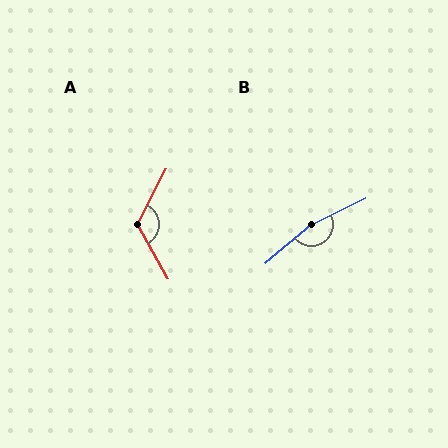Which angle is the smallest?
A, at approximately 124 degrees.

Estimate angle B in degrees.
Approximately 165 degrees.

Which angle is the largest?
B, at approximately 165 degrees.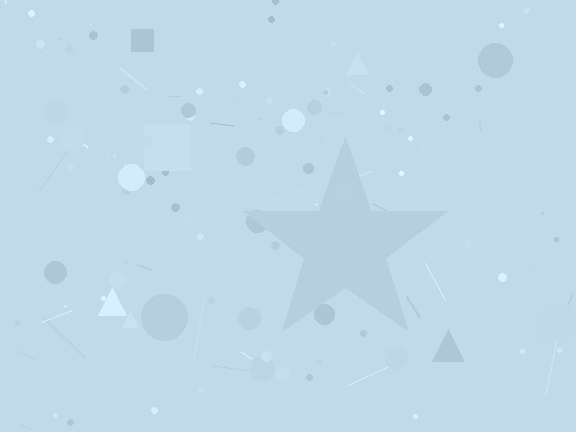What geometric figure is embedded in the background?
A star is embedded in the background.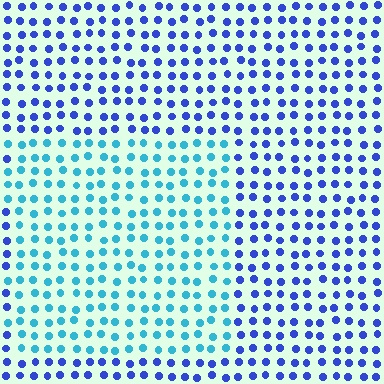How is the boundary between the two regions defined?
The boundary is defined purely by a slight shift in hue (about 42 degrees). Spacing, size, and orientation are identical on both sides.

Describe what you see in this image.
The image is filled with small blue elements in a uniform arrangement. A rectangle-shaped region is visible where the elements are tinted to a slightly different hue, forming a subtle color boundary.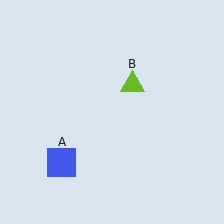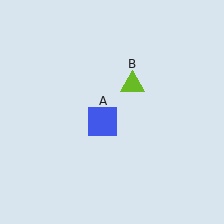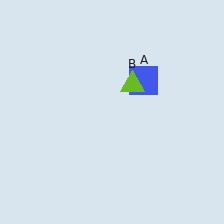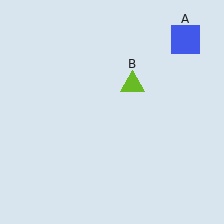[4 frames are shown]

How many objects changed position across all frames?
1 object changed position: blue square (object A).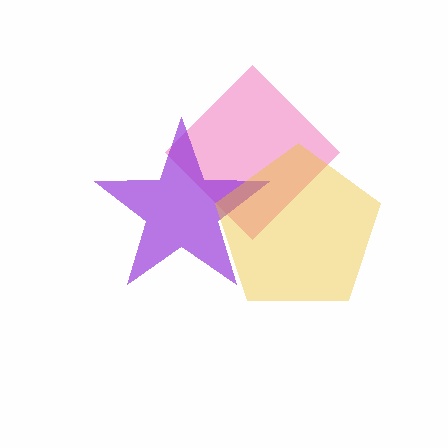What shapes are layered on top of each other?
The layered shapes are: a pink diamond, a purple star, a yellow pentagon.